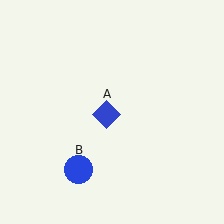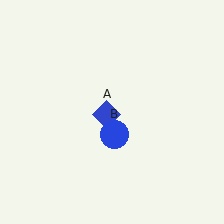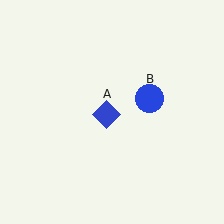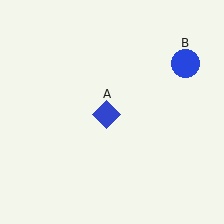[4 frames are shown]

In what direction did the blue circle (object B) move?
The blue circle (object B) moved up and to the right.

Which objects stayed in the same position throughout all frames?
Blue diamond (object A) remained stationary.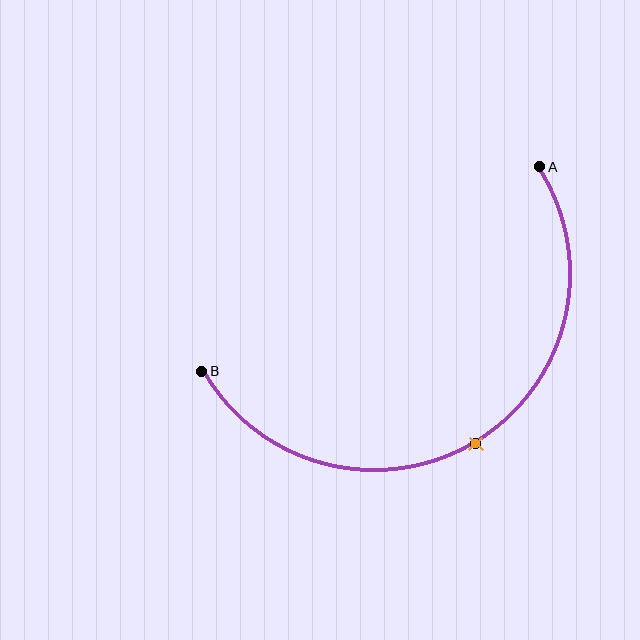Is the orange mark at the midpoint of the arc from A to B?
Yes. The orange mark lies on the arc at equal arc-length from both A and B — it is the arc midpoint.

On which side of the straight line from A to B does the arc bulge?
The arc bulges below the straight line connecting A and B.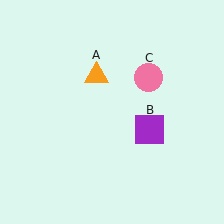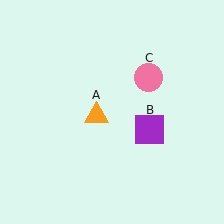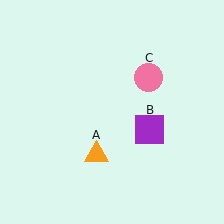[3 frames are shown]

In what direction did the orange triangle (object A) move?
The orange triangle (object A) moved down.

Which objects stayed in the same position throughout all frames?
Purple square (object B) and pink circle (object C) remained stationary.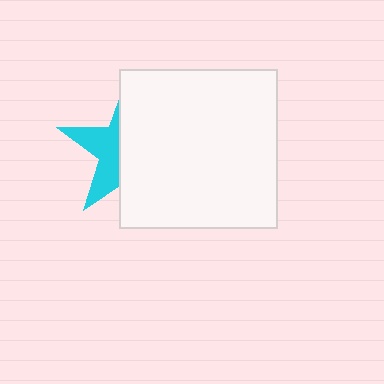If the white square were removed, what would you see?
You would see the complete cyan star.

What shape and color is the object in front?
The object in front is a white square.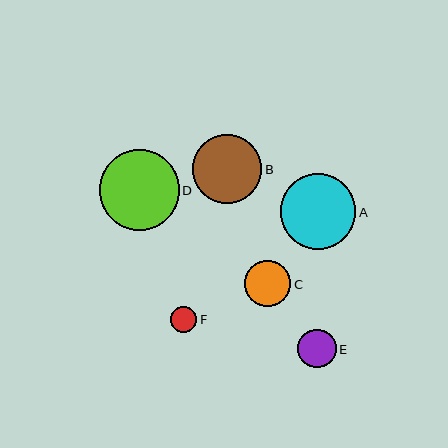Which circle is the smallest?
Circle F is the smallest with a size of approximately 26 pixels.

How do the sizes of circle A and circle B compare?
Circle A and circle B are approximately the same size.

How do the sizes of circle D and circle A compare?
Circle D and circle A are approximately the same size.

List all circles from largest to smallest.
From largest to smallest: D, A, B, C, E, F.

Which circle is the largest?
Circle D is the largest with a size of approximately 80 pixels.